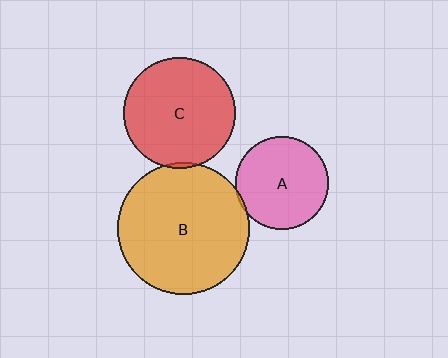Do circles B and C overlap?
Yes.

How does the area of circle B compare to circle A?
Approximately 2.0 times.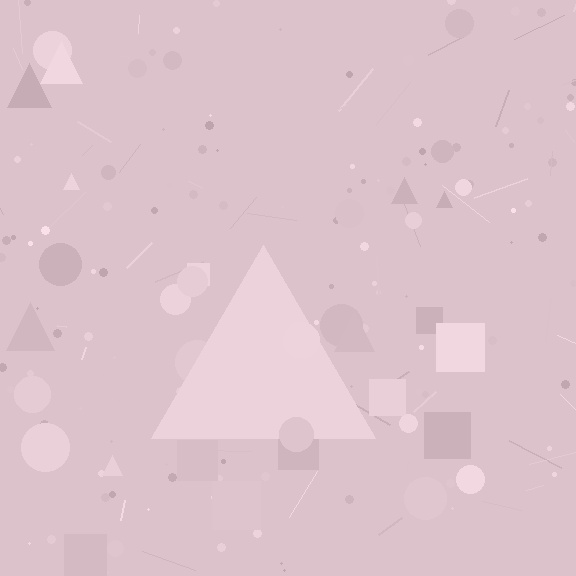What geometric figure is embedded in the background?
A triangle is embedded in the background.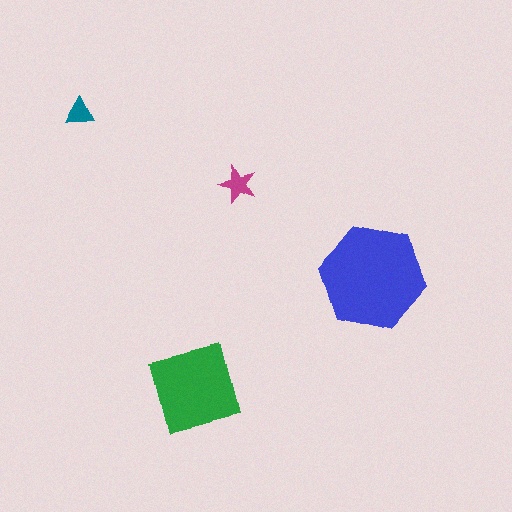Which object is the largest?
The blue hexagon.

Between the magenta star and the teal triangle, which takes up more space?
The magenta star.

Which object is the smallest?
The teal triangle.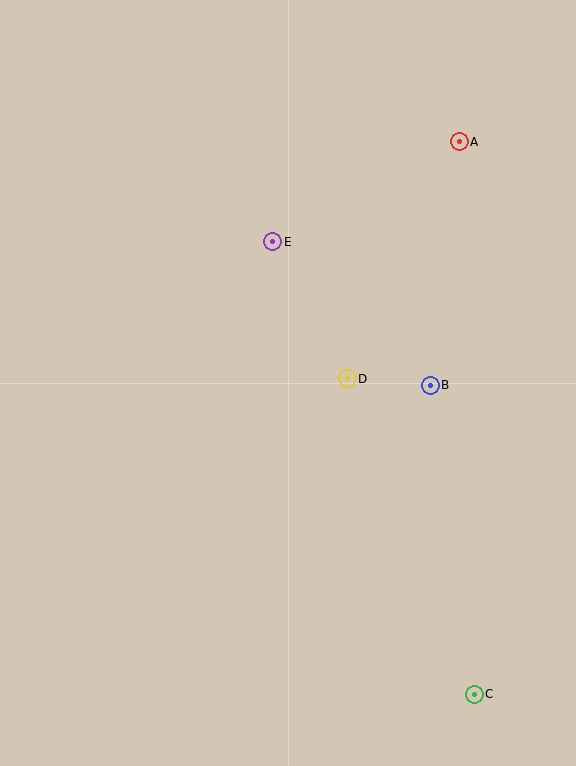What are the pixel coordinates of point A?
Point A is at (459, 142).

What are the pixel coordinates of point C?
Point C is at (474, 694).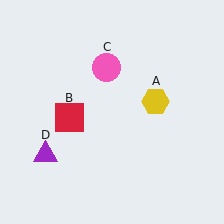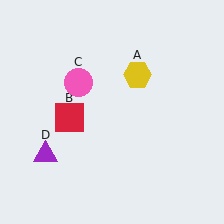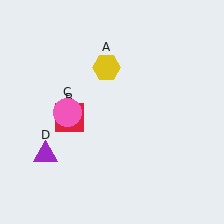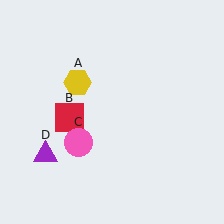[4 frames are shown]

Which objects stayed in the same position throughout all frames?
Red square (object B) and purple triangle (object D) remained stationary.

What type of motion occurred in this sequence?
The yellow hexagon (object A), pink circle (object C) rotated counterclockwise around the center of the scene.